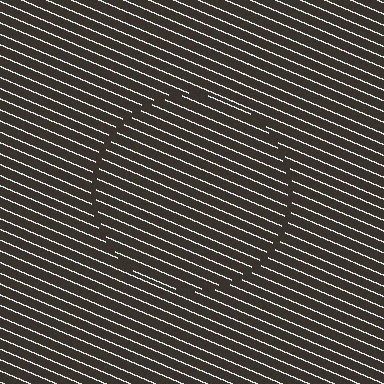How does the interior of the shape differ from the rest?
The interior of the shape contains the same grating, shifted by half a period — the contour is defined by the phase discontinuity where line-ends from the inner and outer gratings abut.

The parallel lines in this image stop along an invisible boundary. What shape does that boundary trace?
An illusory circle. The interior of the shape contains the same grating, shifted by half a period — the contour is defined by the phase discontinuity where line-ends from the inner and outer gratings abut.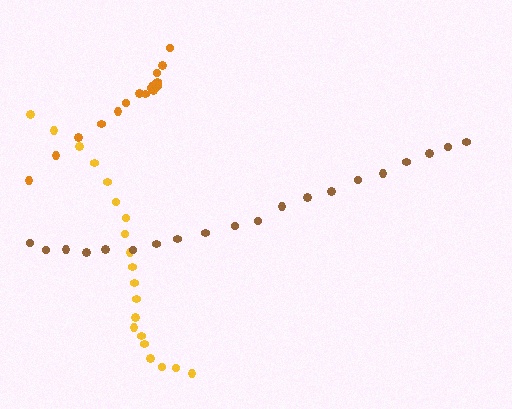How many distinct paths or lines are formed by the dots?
There are 3 distinct paths.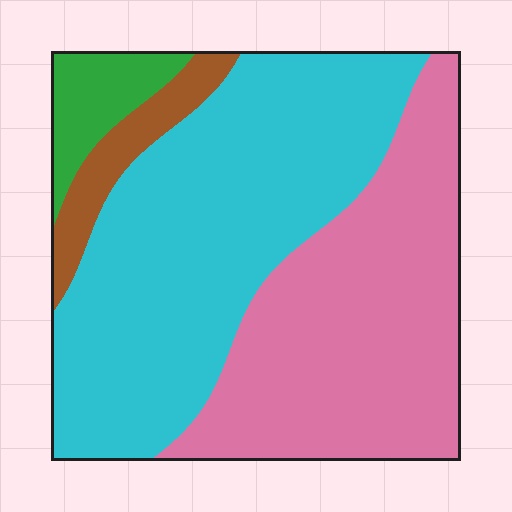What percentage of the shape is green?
Green takes up about one tenth (1/10) of the shape.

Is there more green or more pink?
Pink.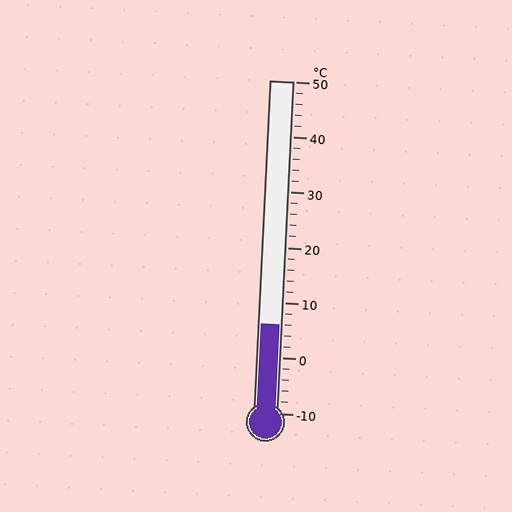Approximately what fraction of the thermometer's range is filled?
The thermometer is filled to approximately 25% of its range.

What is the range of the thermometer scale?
The thermometer scale ranges from -10°C to 50°C.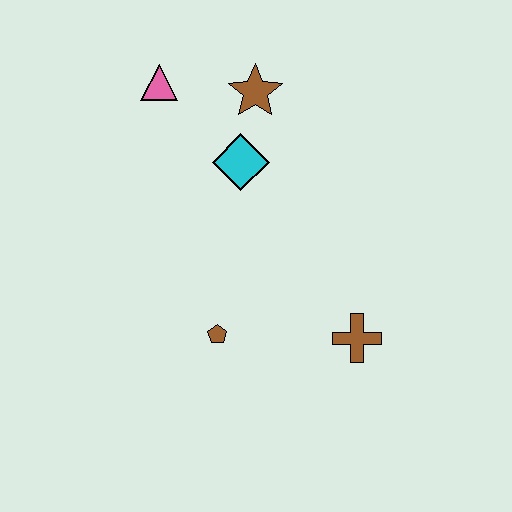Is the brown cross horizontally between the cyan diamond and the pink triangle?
No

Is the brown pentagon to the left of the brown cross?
Yes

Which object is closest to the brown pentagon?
The brown cross is closest to the brown pentagon.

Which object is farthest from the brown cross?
The pink triangle is farthest from the brown cross.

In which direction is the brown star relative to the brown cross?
The brown star is above the brown cross.